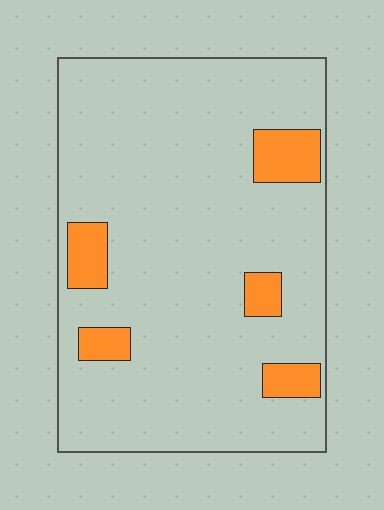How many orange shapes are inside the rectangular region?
5.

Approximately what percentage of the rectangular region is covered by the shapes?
Approximately 10%.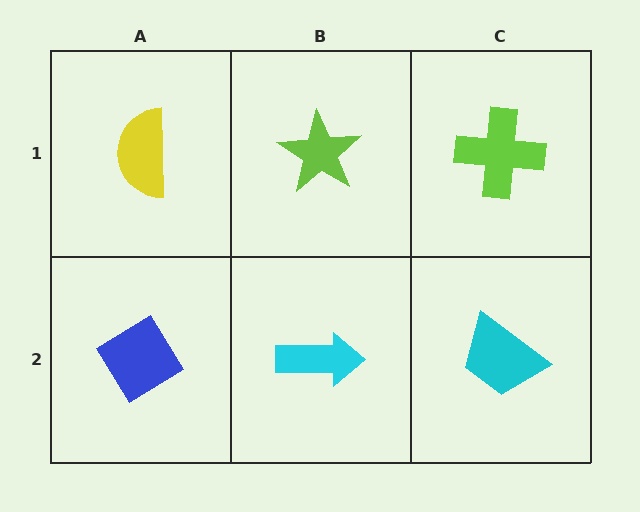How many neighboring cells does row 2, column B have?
3.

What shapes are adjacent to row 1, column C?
A cyan trapezoid (row 2, column C), a lime star (row 1, column B).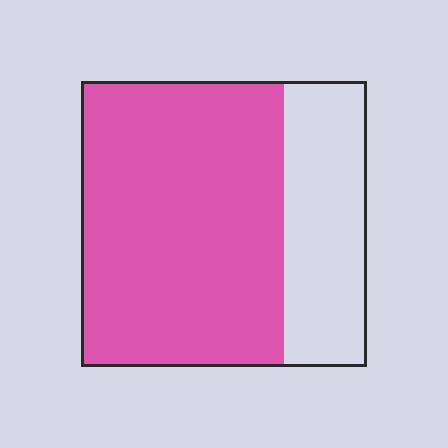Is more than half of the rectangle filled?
Yes.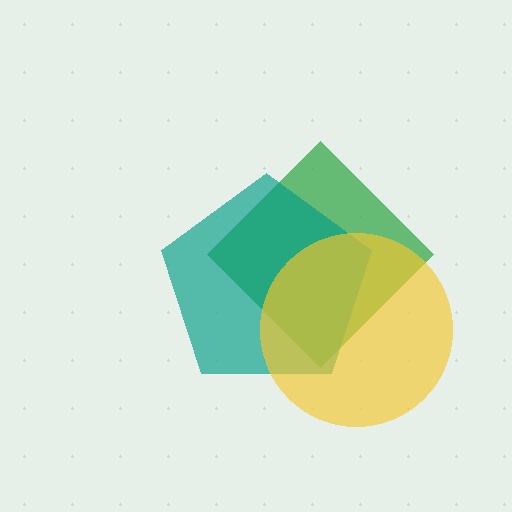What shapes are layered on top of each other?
The layered shapes are: a green diamond, a teal pentagon, a yellow circle.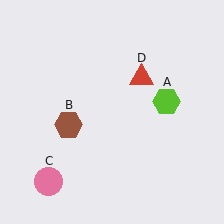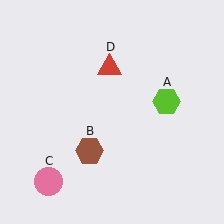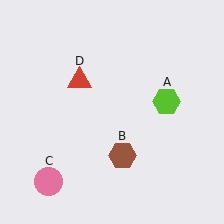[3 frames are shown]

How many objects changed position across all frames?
2 objects changed position: brown hexagon (object B), red triangle (object D).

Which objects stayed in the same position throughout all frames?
Lime hexagon (object A) and pink circle (object C) remained stationary.